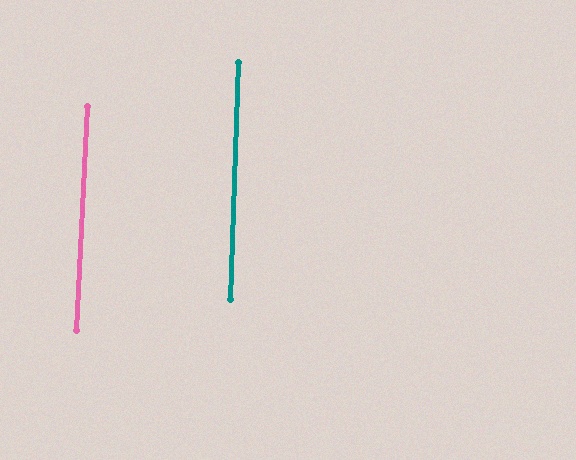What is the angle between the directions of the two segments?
Approximately 1 degree.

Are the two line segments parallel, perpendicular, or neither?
Parallel — their directions differ by only 1.0°.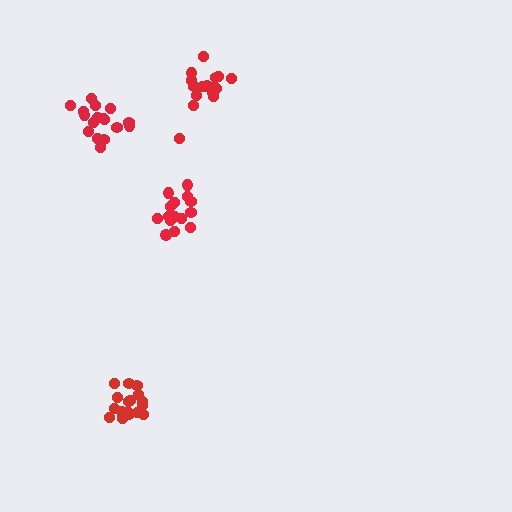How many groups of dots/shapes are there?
There are 4 groups.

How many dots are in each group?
Group 1: 17 dots, Group 2: 15 dots, Group 3: 16 dots, Group 4: 17 dots (65 total).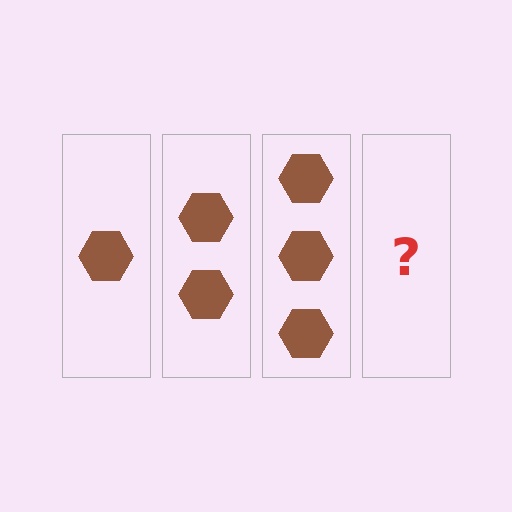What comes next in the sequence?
The next element should be 4 hexagons.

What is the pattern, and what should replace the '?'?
The pattern is that each step adds one more hexagon. The '?' should be 4 hexagons.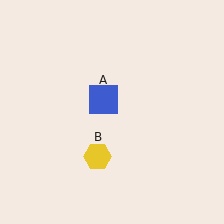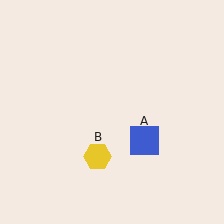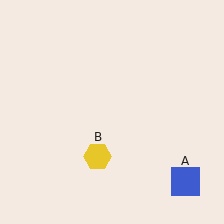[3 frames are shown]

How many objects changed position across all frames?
1 object changed position: blue square (object A).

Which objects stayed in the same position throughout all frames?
Yellow hexagon (object B) remained stationary.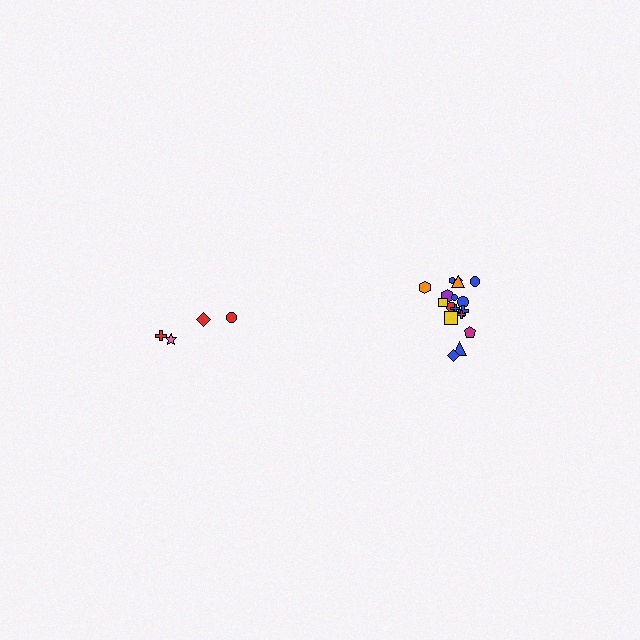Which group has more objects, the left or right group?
The right group.